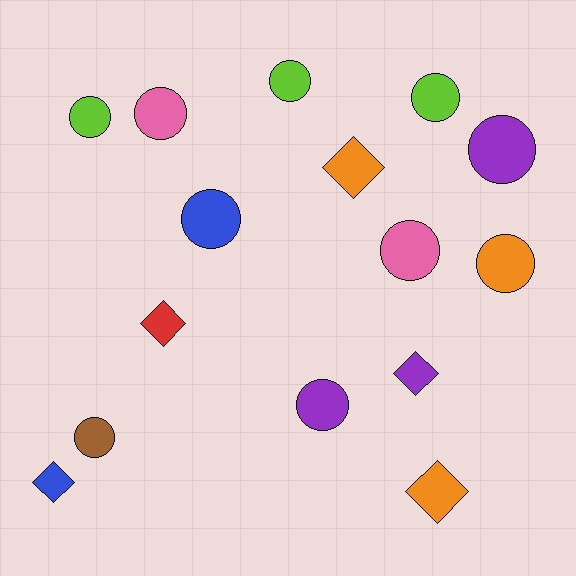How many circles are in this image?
There are 10 circles.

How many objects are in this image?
There are 15 objects.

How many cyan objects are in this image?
There are no cyan objects.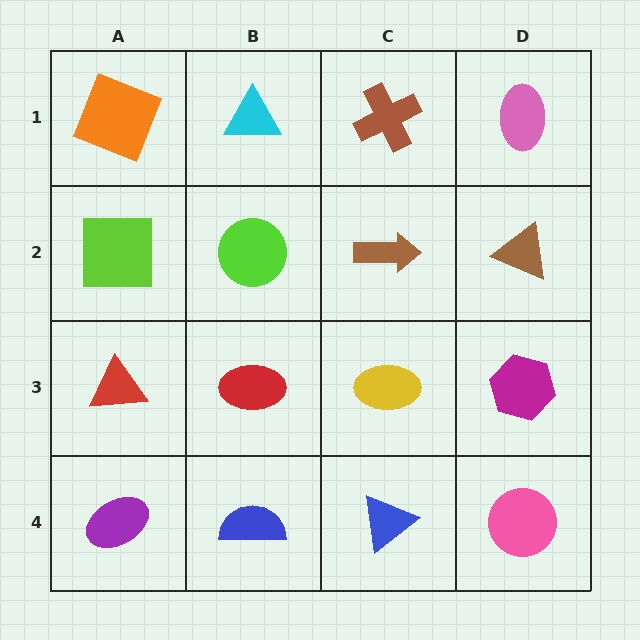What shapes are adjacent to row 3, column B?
A lime circle (row 2, column B), a blue semicircle (row 4, column B), a red triangle (row 3, column A), a yellow ellipse (row 3, column C).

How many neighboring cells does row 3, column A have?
3.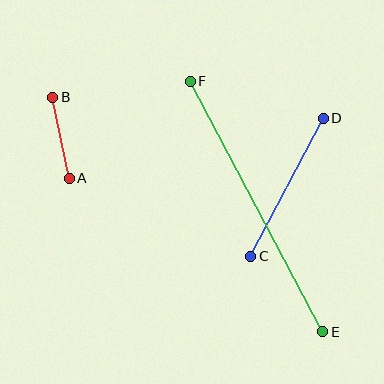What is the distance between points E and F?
The distance is approximately 284 pixels.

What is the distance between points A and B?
The distance is approximately 83 pixels.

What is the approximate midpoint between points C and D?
The midpoint is at approximately (287, 187) pixels.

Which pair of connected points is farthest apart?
Points E and F are farthest apart.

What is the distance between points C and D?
The distance is approximately 156 pixels.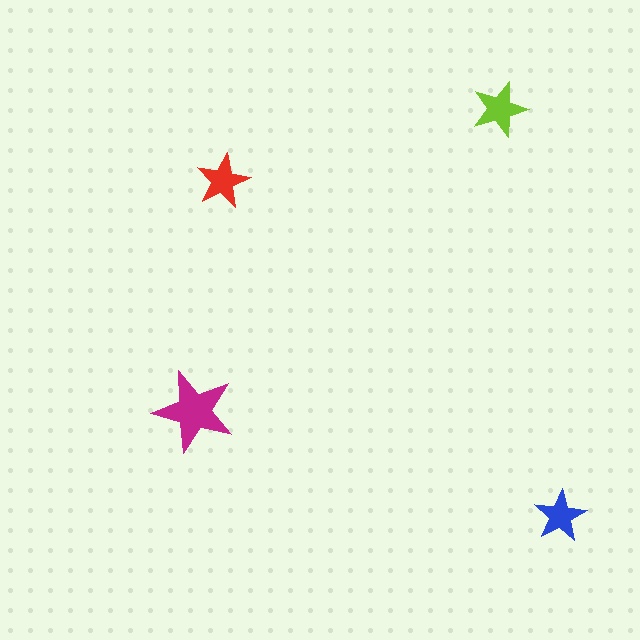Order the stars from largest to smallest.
the magenta one, the lime one, the red one, the blue one.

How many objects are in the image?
There are 4 objects in the image.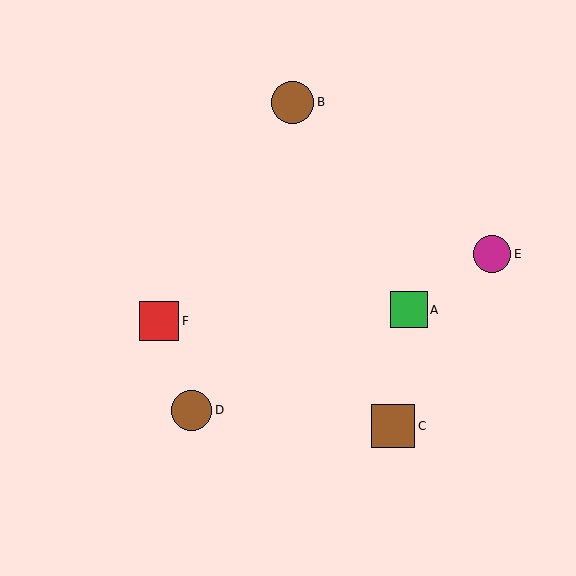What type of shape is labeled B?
Shape B is a brown circle.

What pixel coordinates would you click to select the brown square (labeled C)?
Click at (393, 426) to select the brown square C.